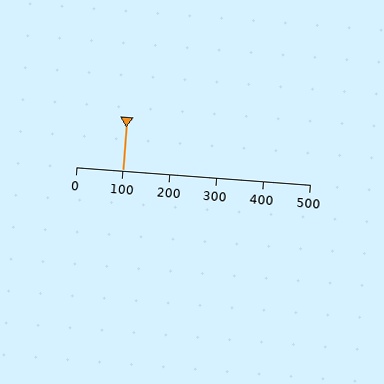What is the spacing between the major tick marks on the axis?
The major ticks are spaced 100 apart.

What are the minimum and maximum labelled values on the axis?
The axis runs from 0 to 500.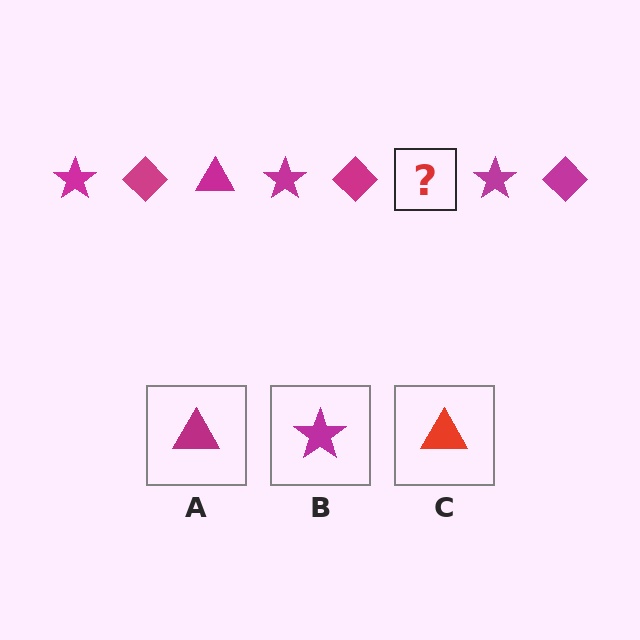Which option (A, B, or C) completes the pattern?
A.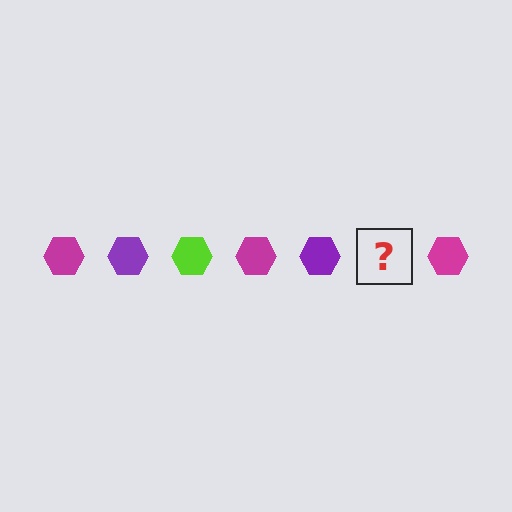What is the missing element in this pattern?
The missing element is a lime hexagon.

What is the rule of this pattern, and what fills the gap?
The rule is that the pattern cycles through magenta, purple, lime hexagons. The gap should be filled with a lime hexagon.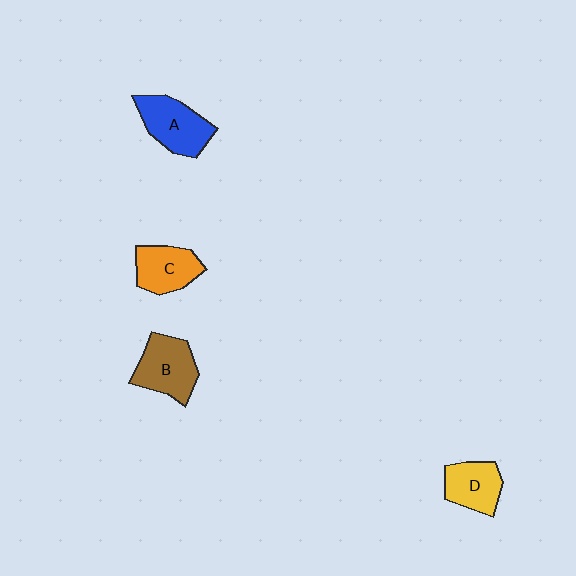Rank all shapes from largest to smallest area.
From largest to smallest: A (blue), B (brown), C (orange), D (yellow).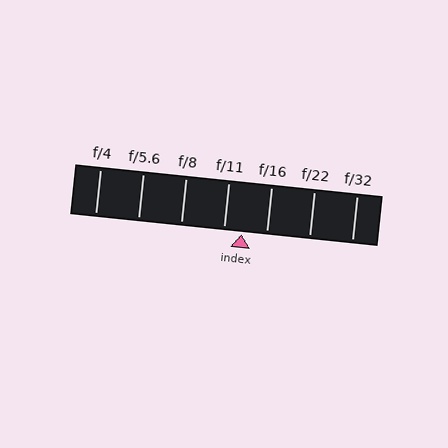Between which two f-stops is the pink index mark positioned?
The index mark is between f/11 and f/16.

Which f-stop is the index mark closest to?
The index mark is closest to f/11.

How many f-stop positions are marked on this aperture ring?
There are 7 f-stop positions marked.